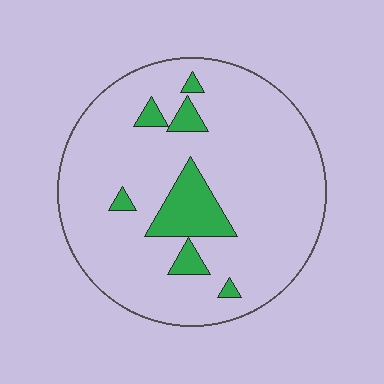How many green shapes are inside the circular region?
7.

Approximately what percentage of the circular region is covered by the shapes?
Approximately 10%.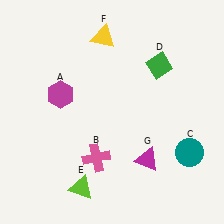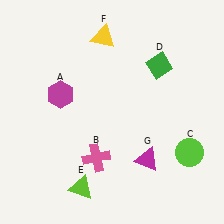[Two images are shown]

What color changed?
The circle (C) changed from teal in Image 1 to lime in Image 2.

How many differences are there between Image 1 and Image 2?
There is 1 difference between the two images.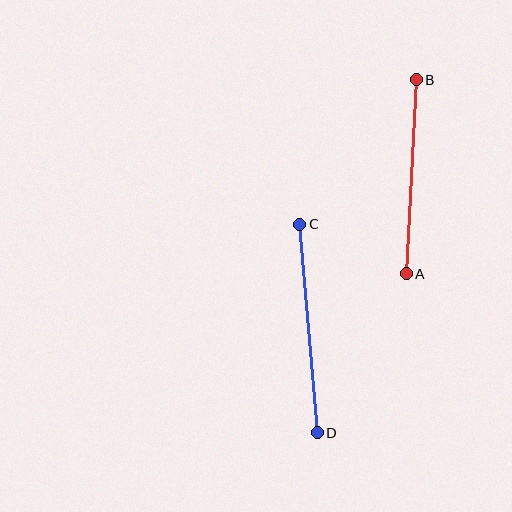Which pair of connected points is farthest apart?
Points C and D are farthest apart.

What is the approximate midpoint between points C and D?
The midpoint is at approximately (309, 329) pixels.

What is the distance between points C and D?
The distance is approximately 209 pixels.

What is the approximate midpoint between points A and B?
The midpoint is at approximately (411, 177) pixels.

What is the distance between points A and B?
The distance is approximately 194 pixels.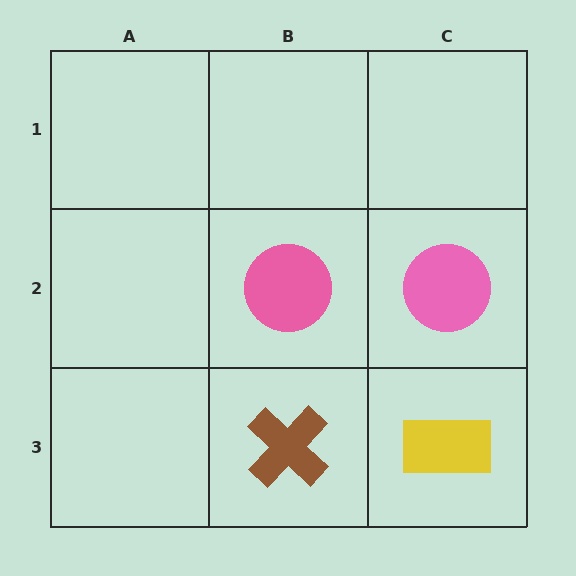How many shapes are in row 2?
2 shapes.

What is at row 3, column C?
A yellow rectangle.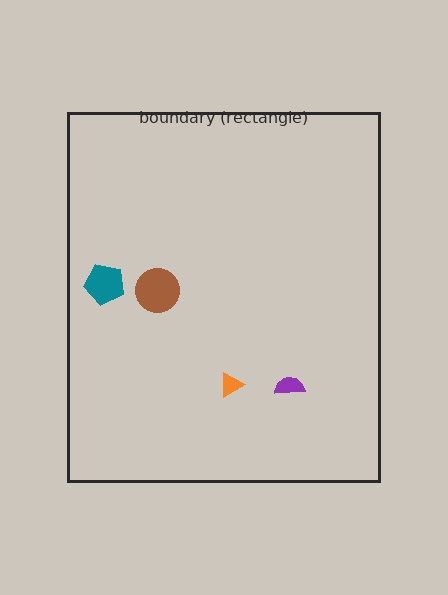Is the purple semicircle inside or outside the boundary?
Inside.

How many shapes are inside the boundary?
4 inside, 0 outside.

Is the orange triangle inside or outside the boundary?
Inside.